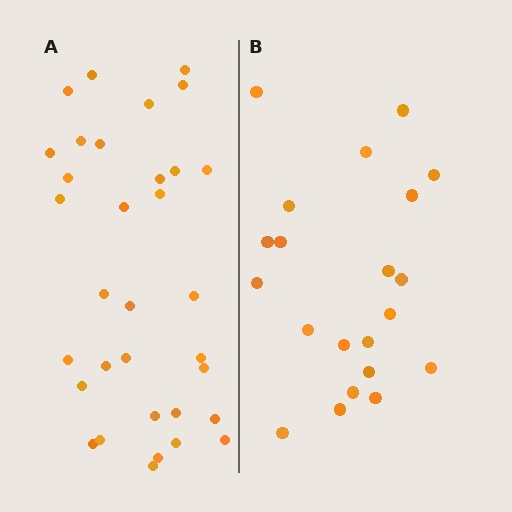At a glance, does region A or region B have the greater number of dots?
Region A (the left region) has more dots.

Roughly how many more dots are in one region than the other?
Region A has roughly 12 or so more dots than region B.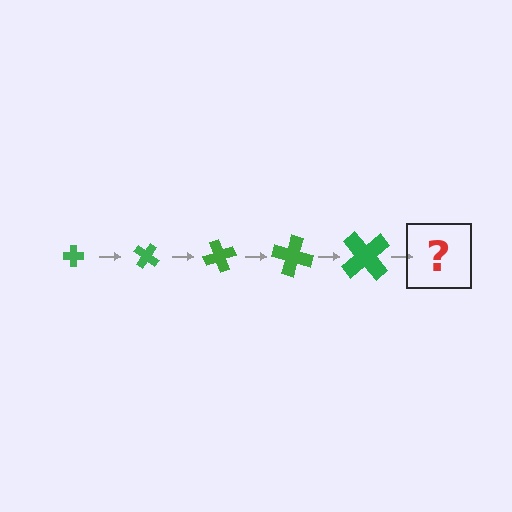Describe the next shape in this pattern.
It should be a cross, larger than the previous one and rotated 175 degrees from the start.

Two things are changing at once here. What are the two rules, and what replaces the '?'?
The two rules are that the cross grows larger each step and it rotates 35 degrees each step. The '?' should be a cross, larger than the previous one and rotated 175 degrees from the start.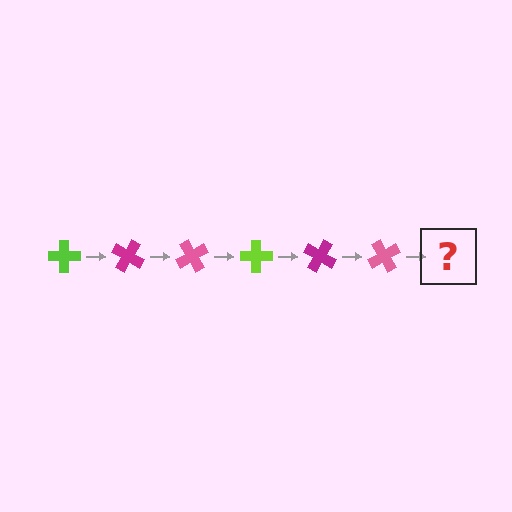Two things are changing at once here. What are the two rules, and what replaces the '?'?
The two rules are that it rotates 30 degrees each step and the color cycles through lime, magenta, and pink. The '?' should be a lime cross, rotated 180 degrees from the start.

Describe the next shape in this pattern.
It should be a lime cross, rotated 180 degrees from the start.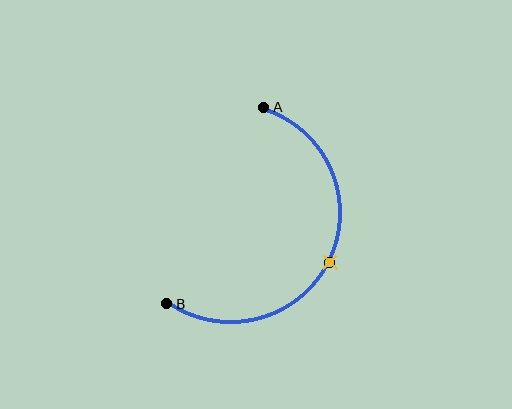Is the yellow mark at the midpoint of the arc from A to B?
Yes. The yellow mark lies on the arc at equal arc-length from both A and B — it is the arc midpoint.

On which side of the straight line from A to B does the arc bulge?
The arc bulges to the right of the straight line connecting A and B.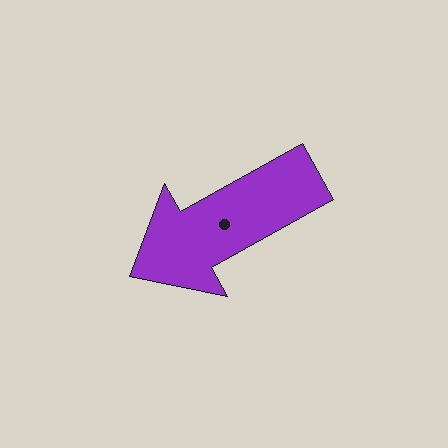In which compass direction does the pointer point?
Southwest.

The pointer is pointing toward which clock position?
Roughly 8 o'clock.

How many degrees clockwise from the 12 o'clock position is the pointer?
Approximately 241 degrees.